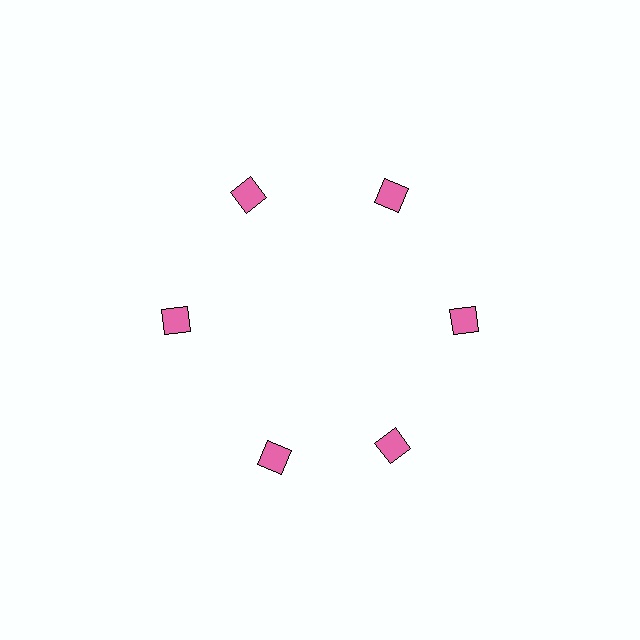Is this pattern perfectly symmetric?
No. The 6 pink squares are arranged in a ring, but one element near the 7 o'clock position is rotated out of alignment along the ring, breaking the 6-fold rotational symmetry.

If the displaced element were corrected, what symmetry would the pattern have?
It would have 6-fold rotational symmetry — the pattern would map onto itself every 60 degrees.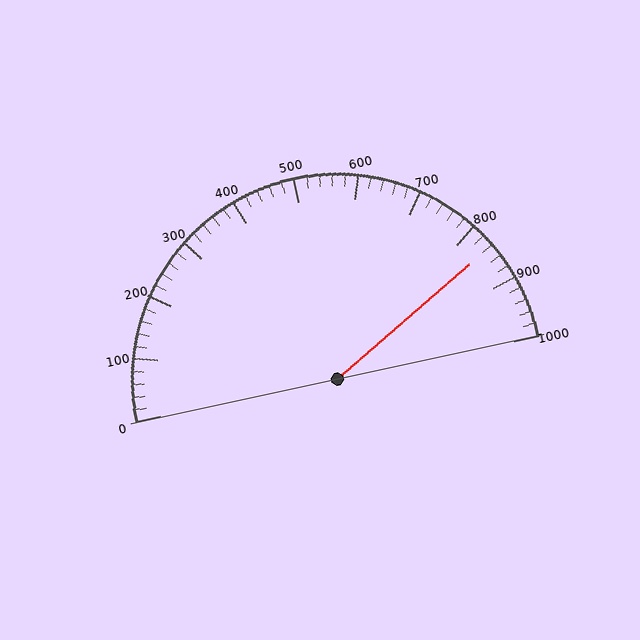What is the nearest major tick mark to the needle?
The nearest major tick mark is 800.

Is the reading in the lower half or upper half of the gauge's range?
The reading is in the upper half of the range (0 to 1000).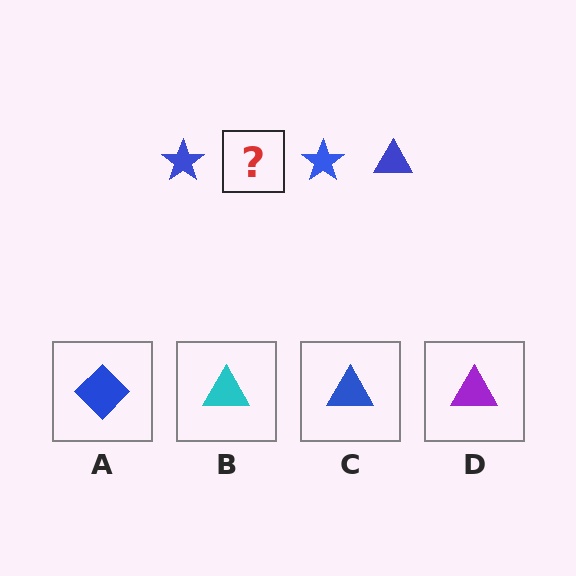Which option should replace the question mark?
Option C.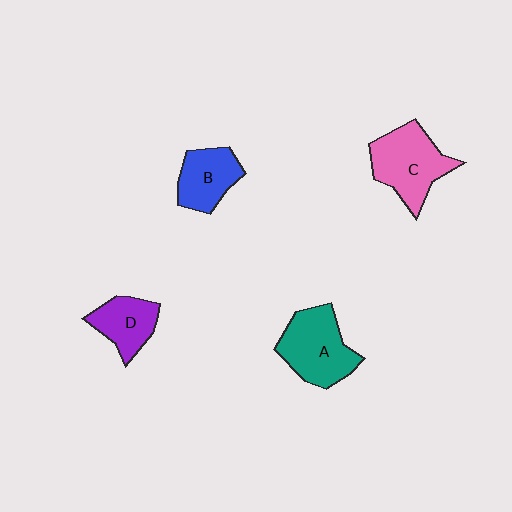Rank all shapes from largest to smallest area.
From largest to smallest: C (pink), A (teal), B (blue), D (purple).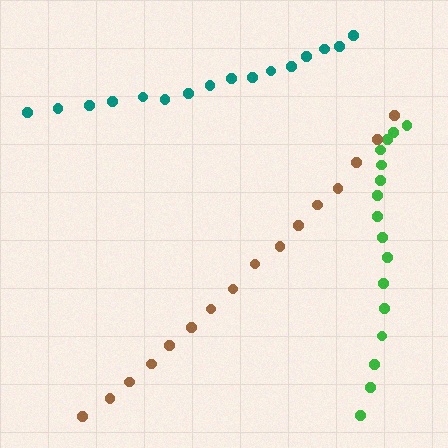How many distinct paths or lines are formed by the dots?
There are 3 distinct paths.